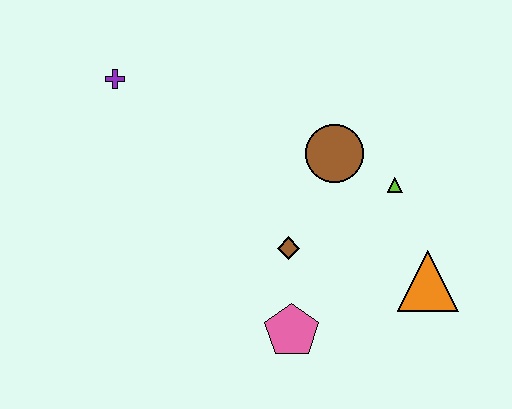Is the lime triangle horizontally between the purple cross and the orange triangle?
Yes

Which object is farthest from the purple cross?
The orange triangle is farthest from the purple cross.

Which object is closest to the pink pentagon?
The brown diamond is closest to the pink pentagon.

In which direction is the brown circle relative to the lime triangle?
The brown circle is to the left of the lime triangle.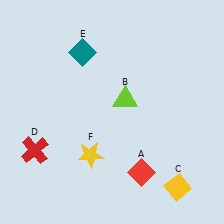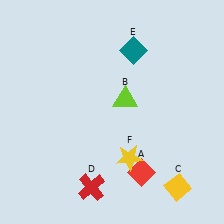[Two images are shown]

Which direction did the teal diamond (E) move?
The teal diamond (E) moved right.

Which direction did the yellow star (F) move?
The yellow star (F) moved right.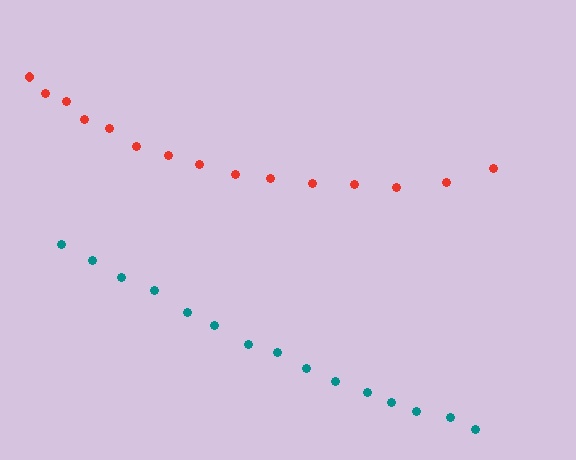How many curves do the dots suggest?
There are 2 distinct paths.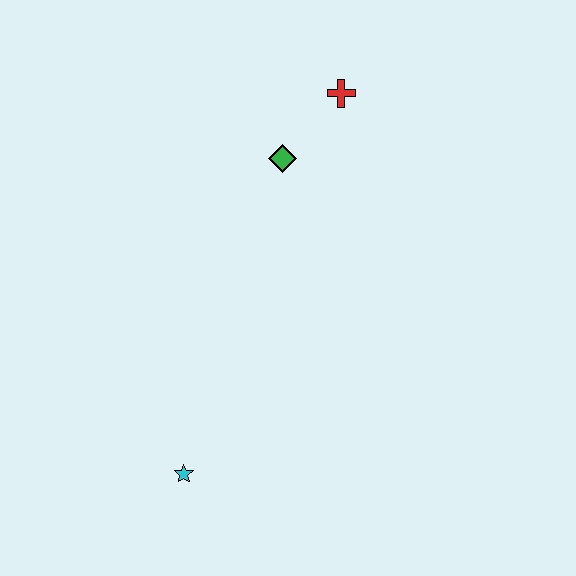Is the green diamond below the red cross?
Yes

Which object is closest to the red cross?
The green diamond is closest to the red cross.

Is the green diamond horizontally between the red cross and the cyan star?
Yes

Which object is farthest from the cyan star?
The red cross is farthest from the cyan star.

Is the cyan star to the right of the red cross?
No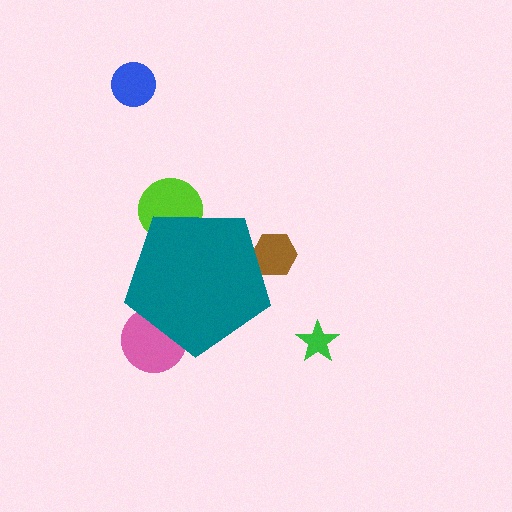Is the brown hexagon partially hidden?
Yes, the brown hexagon is partially hidden behind the teal pentagon.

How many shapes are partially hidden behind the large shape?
3 shapes are partially hidden.